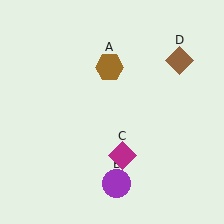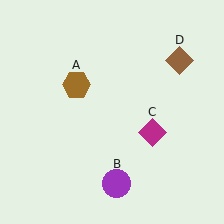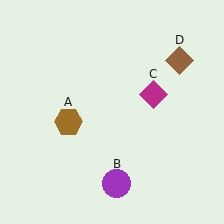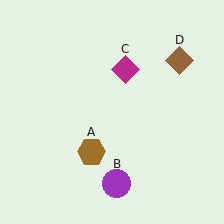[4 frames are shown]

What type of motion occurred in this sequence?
The brown hexagon (object A), magenta diamond (object C) rotated counterclockwise around the center of the scene.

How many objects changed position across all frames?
2 objects changed position: brown hexagon (object A), magenta diamond (object C).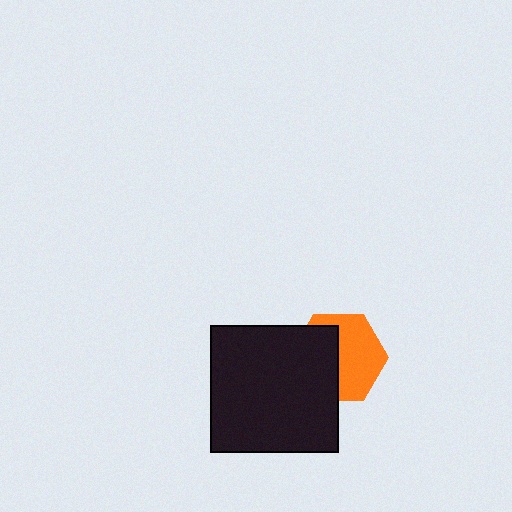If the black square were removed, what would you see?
You would see the complete orange hexagon.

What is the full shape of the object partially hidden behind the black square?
The partially hidden object is an orange hexagon.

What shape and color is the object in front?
The object in front is a black square.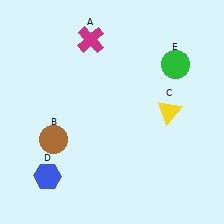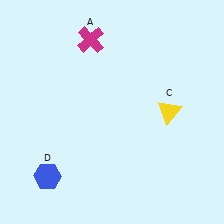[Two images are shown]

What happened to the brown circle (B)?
The brown circle (B) was removed in Image 2. It was in the bottom-left area of Image 1.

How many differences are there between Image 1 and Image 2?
There are 2 differences between the two images.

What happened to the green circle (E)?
The green circle (E) was removed in Image 2. It was in the top-right area of Image 1.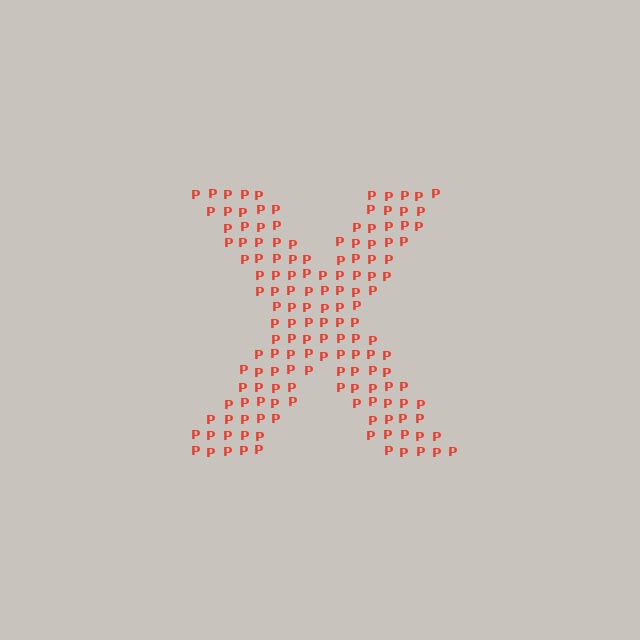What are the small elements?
The small elements are letter P's.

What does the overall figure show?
The overall figure shows the letter X.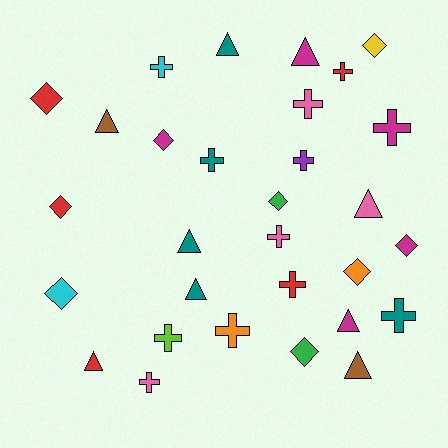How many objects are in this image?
There are 30 objects.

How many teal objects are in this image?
There are 5 teal objects.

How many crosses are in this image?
There are 12 crosses.